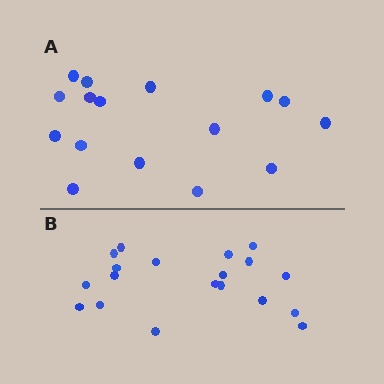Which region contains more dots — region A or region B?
Region B (the bottom region) has more dots.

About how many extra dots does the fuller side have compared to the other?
Region B has just a few more — roughly 2 or 3 more dots than region A.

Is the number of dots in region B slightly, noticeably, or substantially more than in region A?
Region B has only slightly more — the two regions are fairly close. The ratio is roughly 1.2 to 1.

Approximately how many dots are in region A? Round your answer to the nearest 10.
About 20 dots. (The exact count is 16, which rounds to 20.)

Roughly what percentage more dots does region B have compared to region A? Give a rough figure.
About 20% more.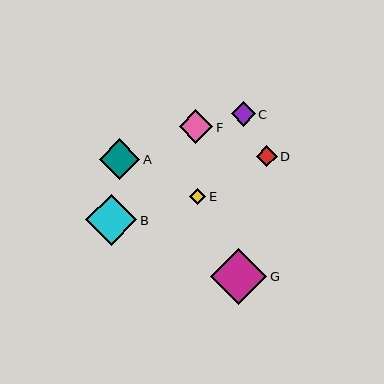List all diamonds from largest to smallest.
From largest to smallest: G, B, A, F, C, D, E.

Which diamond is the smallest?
Diamond E is the smallest with a size of approximately 16 pixels.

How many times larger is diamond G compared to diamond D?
Diamond G is approximately 2.7 times the size of diamond D.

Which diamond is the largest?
Diamond G is the largest with a size of approximately 56 pixels.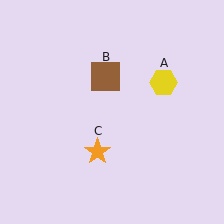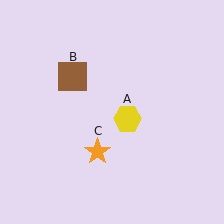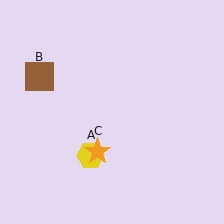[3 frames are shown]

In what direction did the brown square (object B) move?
The brown square (object B) moved left.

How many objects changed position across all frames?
2 objects changed position: yellow hexagon (object A), brown square (object B).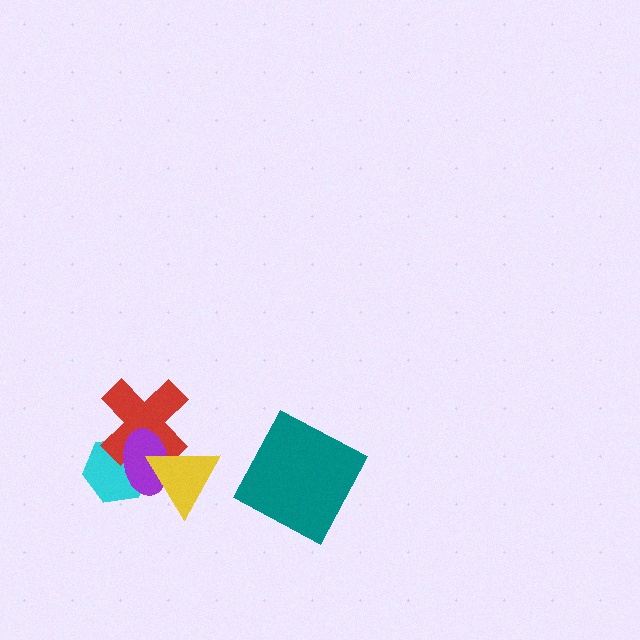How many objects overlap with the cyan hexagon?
3 objects overlap with the cyan hexagon.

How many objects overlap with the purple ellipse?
3 objects overlap with the purple ellipse.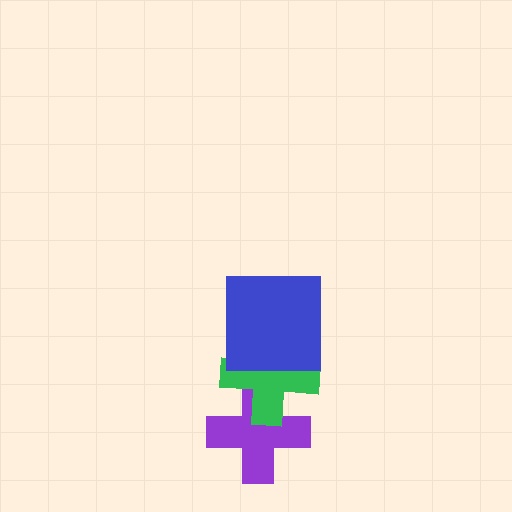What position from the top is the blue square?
The blue square is 1st from the top.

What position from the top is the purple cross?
The purple cross is 3rd from the top.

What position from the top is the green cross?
The green cross is 2nd from the top.